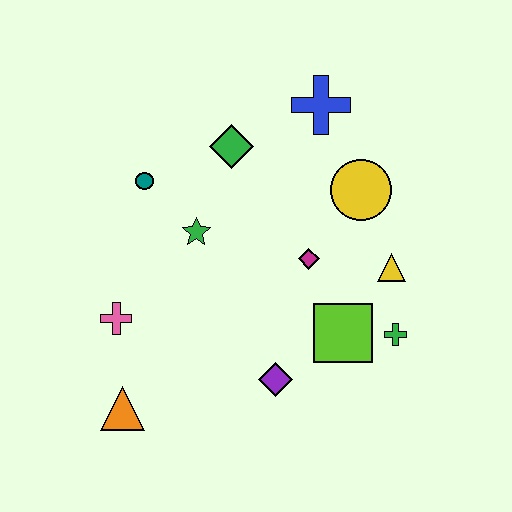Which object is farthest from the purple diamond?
The blue cross is farthest from the purple diamond.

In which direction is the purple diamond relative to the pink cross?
The purple diamond is to the right of the pink cross.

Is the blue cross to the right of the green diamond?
Yes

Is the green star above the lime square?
Yes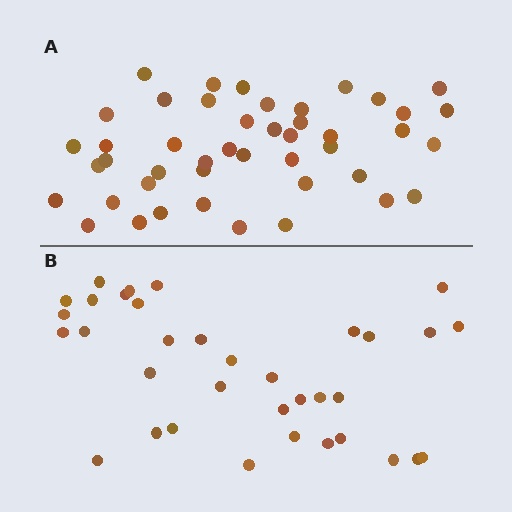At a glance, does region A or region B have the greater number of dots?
Region A (the top region) has more dots.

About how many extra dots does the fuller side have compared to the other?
Region A has roughly 10 or so more dots than region B.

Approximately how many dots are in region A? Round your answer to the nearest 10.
About 40 dots. (The exact count is 45, which rounds to 40.)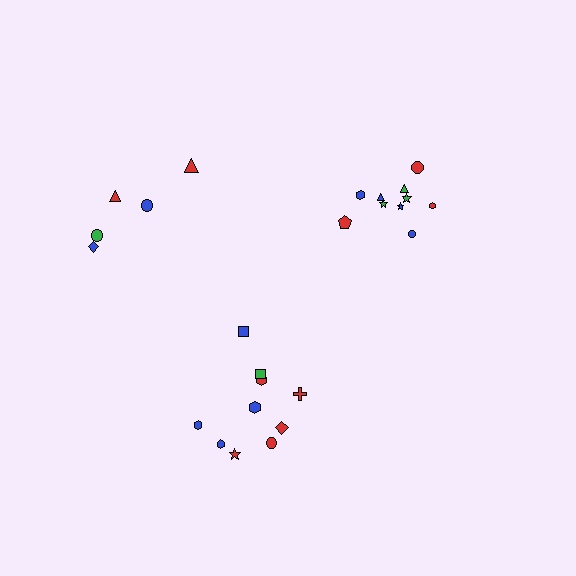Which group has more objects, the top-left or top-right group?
The top-right group.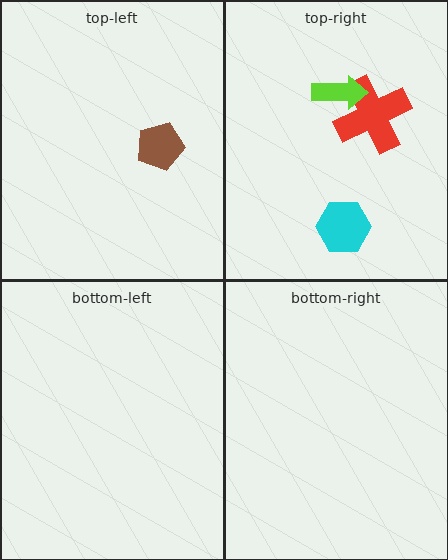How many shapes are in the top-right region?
3.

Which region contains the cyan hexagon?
The top-right region.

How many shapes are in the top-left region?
1.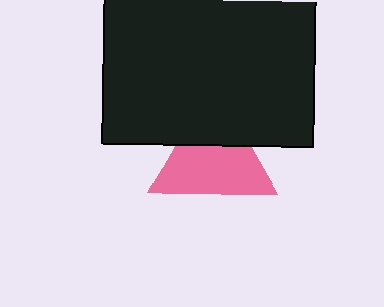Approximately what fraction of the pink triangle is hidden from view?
Roughly 33% of the pink triangle is hidden behind the black rectangle.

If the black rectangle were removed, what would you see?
You would see the complete pink triangle.